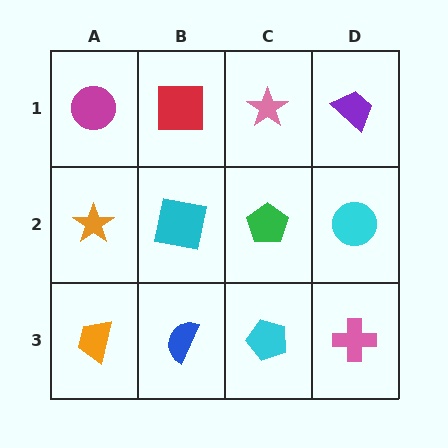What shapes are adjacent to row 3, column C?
A green pentagon (row 2, column C), a blue semicircle (row 3, column B), a pink cross (row 3, column D).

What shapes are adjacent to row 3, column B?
A cyan square (row 2, column B), an orange trapezoid (row 3, column A), a cyan pentagon (row 3, column C).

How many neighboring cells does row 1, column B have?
3.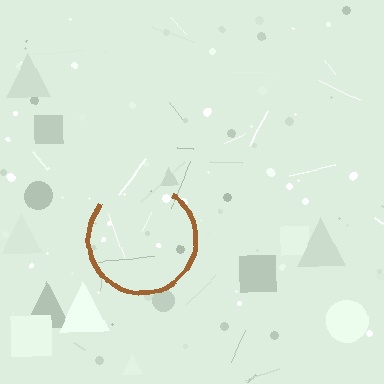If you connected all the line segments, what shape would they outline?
They would outline a circle.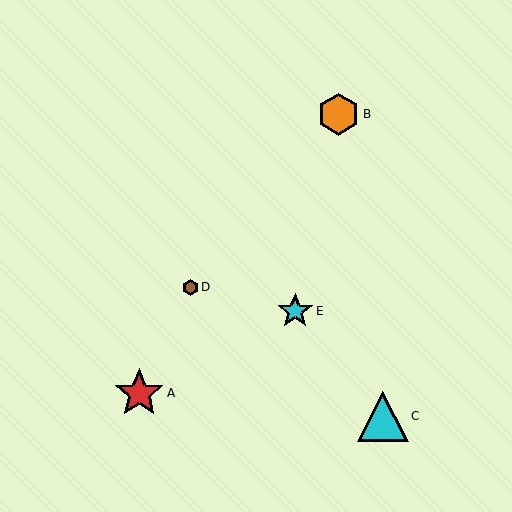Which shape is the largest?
The cyan triangle (labeled C) is the largest.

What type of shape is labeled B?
Shape B is an orange hexagon.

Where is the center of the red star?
The center of the red star is at (139, 393).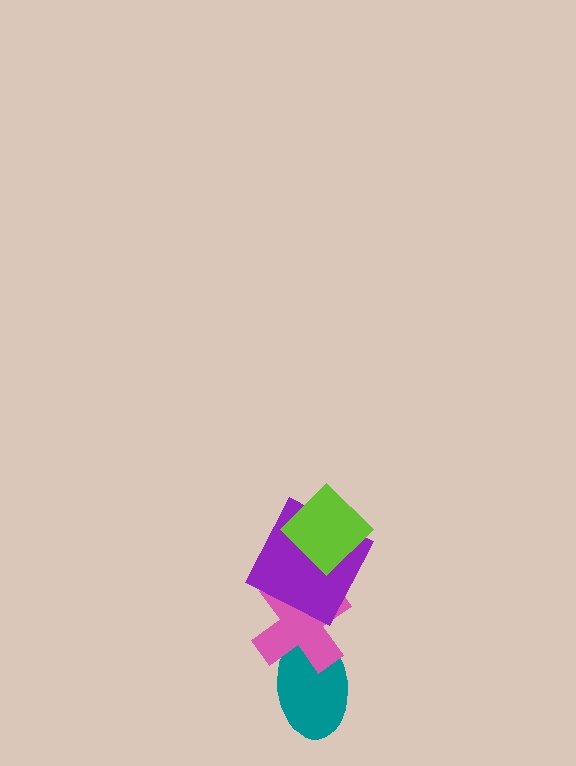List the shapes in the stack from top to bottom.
From top to bottom: the lime diamond, the purple square, the pink cross, the teal ellipse.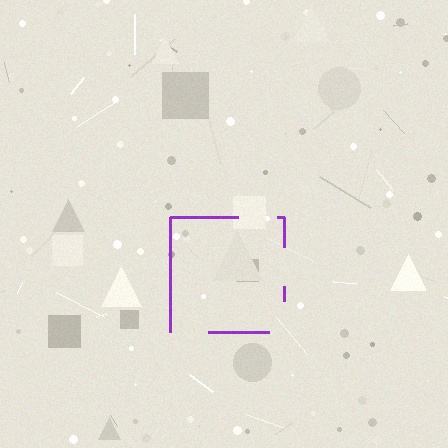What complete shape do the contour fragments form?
The contour fragments form a square.